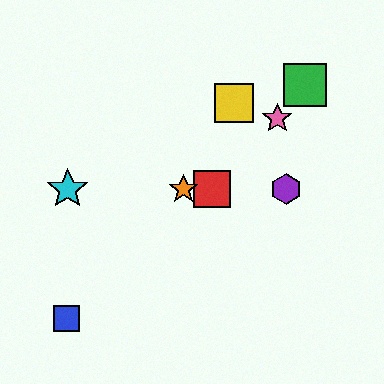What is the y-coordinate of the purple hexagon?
The purple hexagon is at y≈189.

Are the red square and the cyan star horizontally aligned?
Yes, both are at y≈189.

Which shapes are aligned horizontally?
The red square, the purple hexagon, the orange star, the cyan star are aligned horizontally.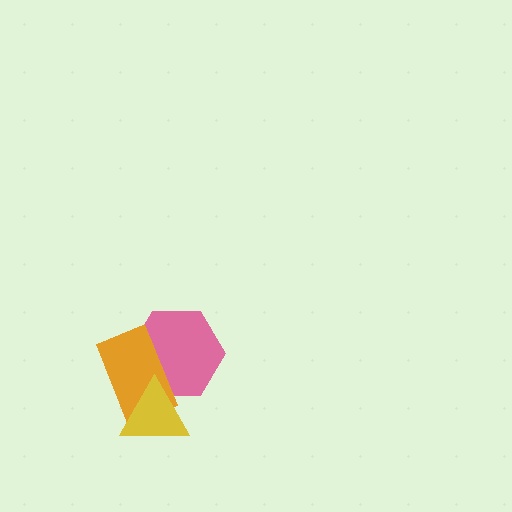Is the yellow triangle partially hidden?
No, no other shape covers it.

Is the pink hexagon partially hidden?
Yes, it is partially covered by another shape.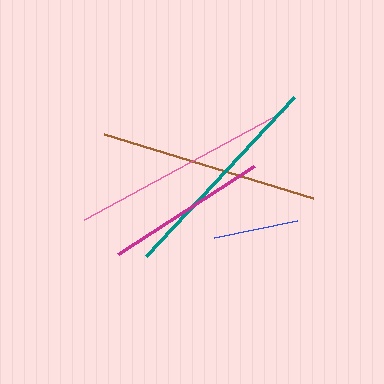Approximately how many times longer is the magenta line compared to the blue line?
The magenta line is approximately 1.9 times the length of the blue line.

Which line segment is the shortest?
The blue line is the shortest at approximately 84 pixels.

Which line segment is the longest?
The pink line is the longest at approximately 226 pixels.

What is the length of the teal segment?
The teal segment is approximately 217 pixels long.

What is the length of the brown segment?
The brown segment is approximately 219 pixels long.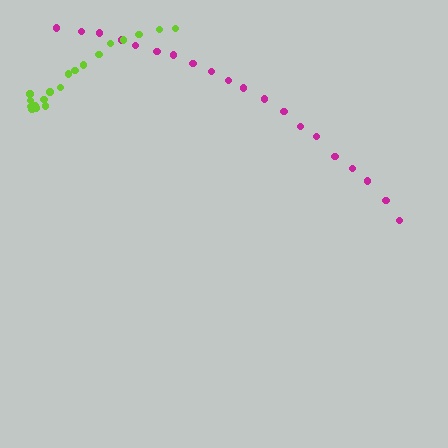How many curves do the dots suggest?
There are 2 distinct paths.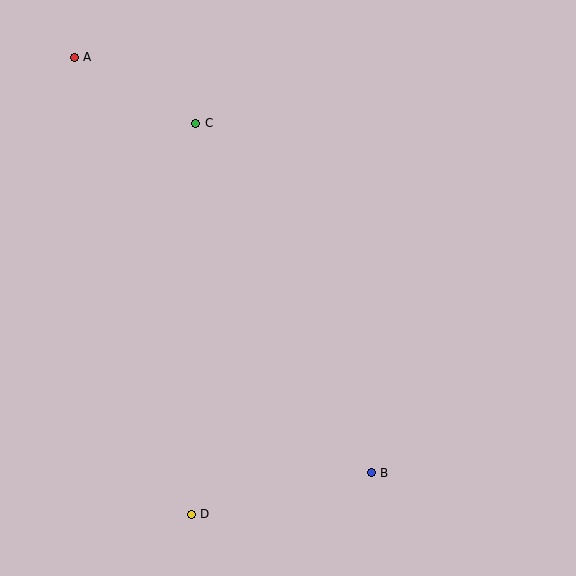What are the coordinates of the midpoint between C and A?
The midpoint between C and A is at (135, 90).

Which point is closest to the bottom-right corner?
Point B is closest to the bottom-right corner.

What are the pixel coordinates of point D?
Point D is at (191, 514).